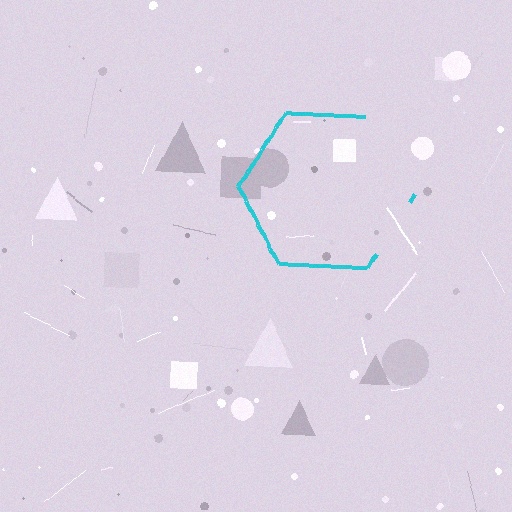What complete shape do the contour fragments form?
The contour fragments form a hexagon.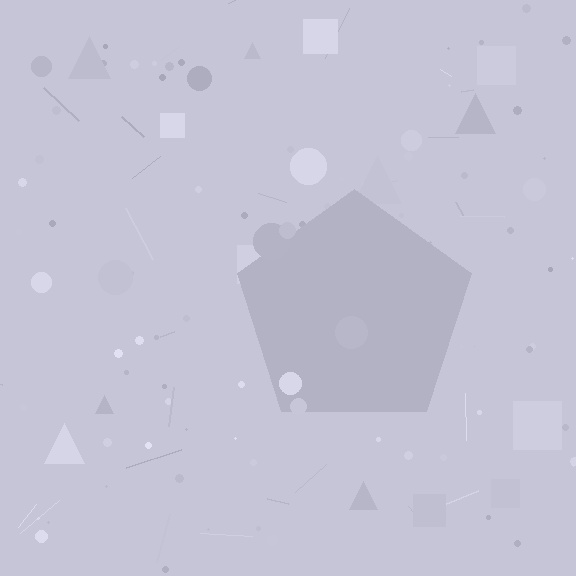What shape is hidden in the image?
A pentagon is hidden in the image.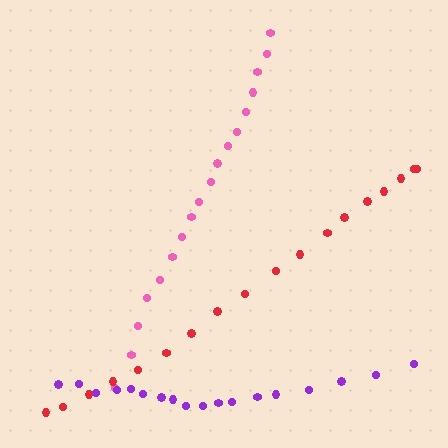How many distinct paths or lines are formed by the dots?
There are 3 distinct paths.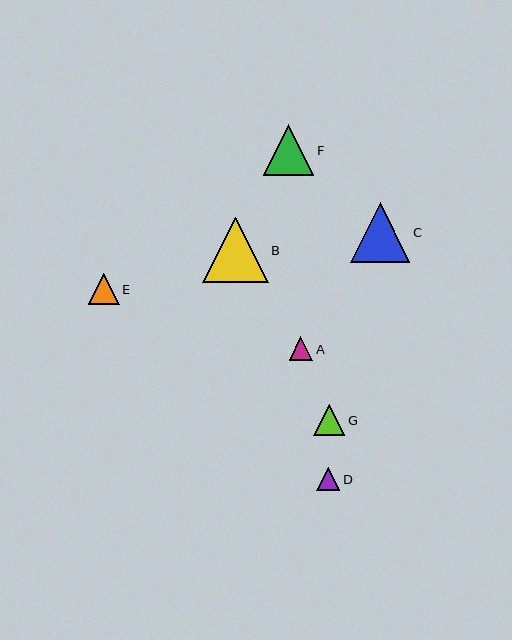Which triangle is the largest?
Triangle B is the largest with a size of approximately 66 pixels.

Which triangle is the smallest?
Triangle D is the smallest with a size of approximately 23 pixels.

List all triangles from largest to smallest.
From largest to smallest: B, C, F, G, E, A, D.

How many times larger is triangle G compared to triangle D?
Triangle G is approximately 1.4 times the size of triangle D.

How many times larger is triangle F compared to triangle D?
Triangle F is approximately 2.2 times the size of triangle D.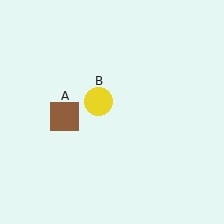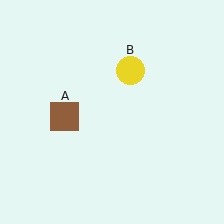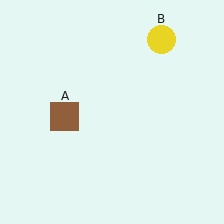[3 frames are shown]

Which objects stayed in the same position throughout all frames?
Brown square (object A) remained stationary.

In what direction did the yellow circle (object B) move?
The yellow circle (object B) moved up and to the right.